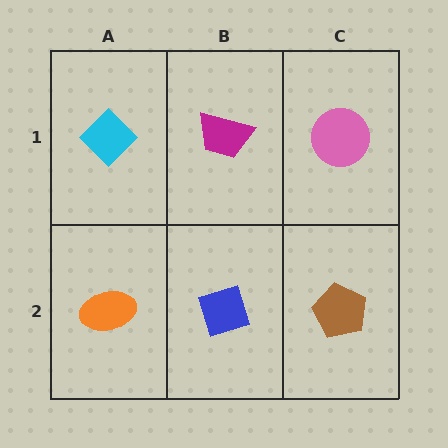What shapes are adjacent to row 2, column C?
A pink circle (row 1, column C), a blue diamond (row 2, column B).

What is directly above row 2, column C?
A pink circle.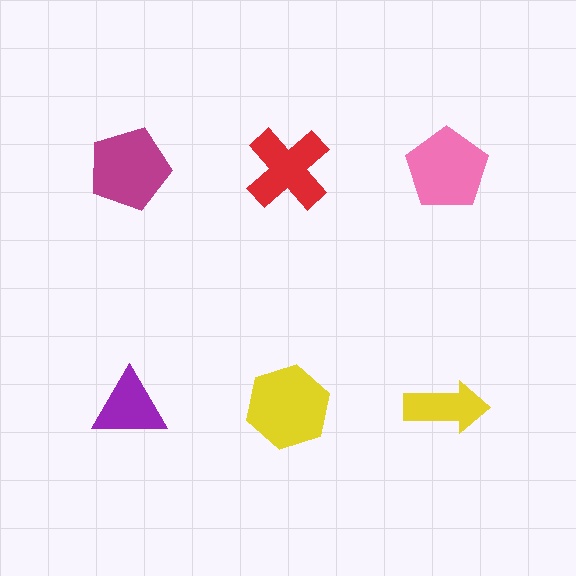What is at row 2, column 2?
A yellow hexagon.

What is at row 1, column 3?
A pink pentagon.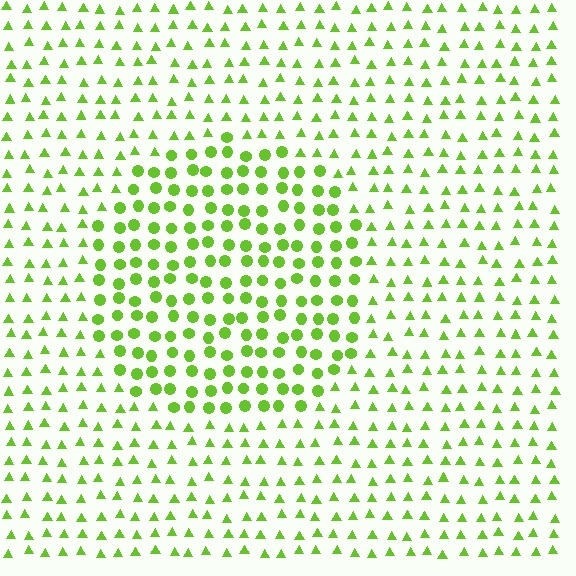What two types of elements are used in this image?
The image uses circles inside the circle region and triangles outside it.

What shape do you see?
I see a circle.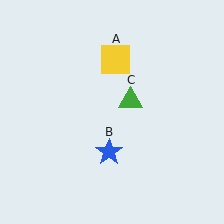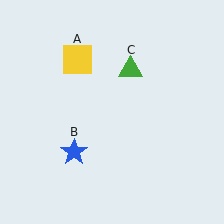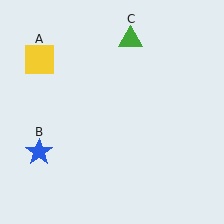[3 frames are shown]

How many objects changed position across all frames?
3 objects changed position: yellow square (object A), blue star (object B), green triangle (object C).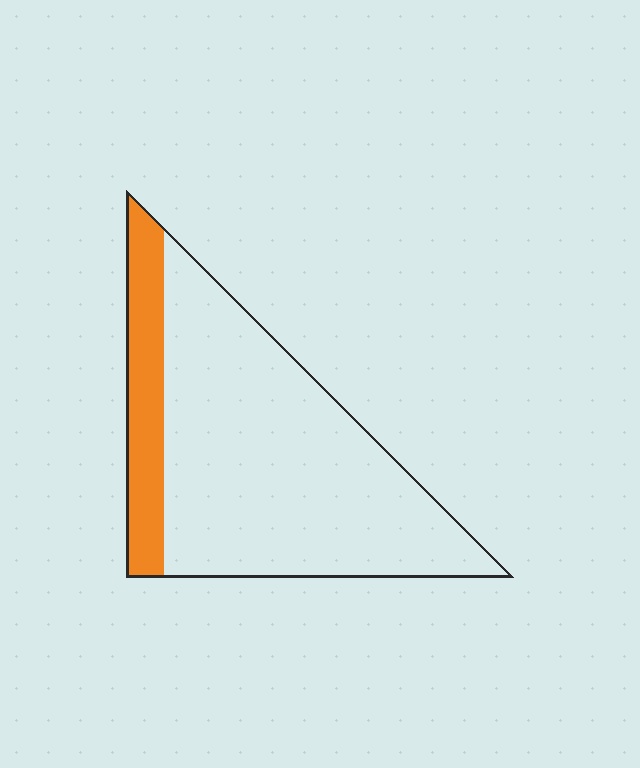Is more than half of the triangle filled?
No.